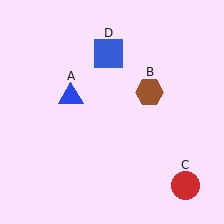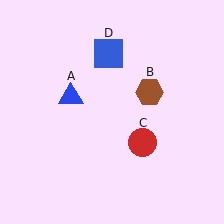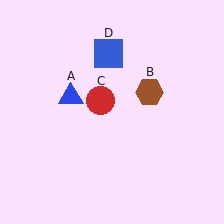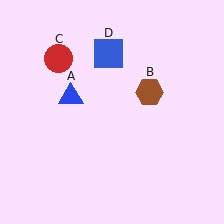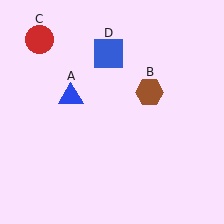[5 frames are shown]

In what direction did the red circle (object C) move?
The red circle (object C) moved up and to the left.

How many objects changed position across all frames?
1 object changed position: red circle (object C).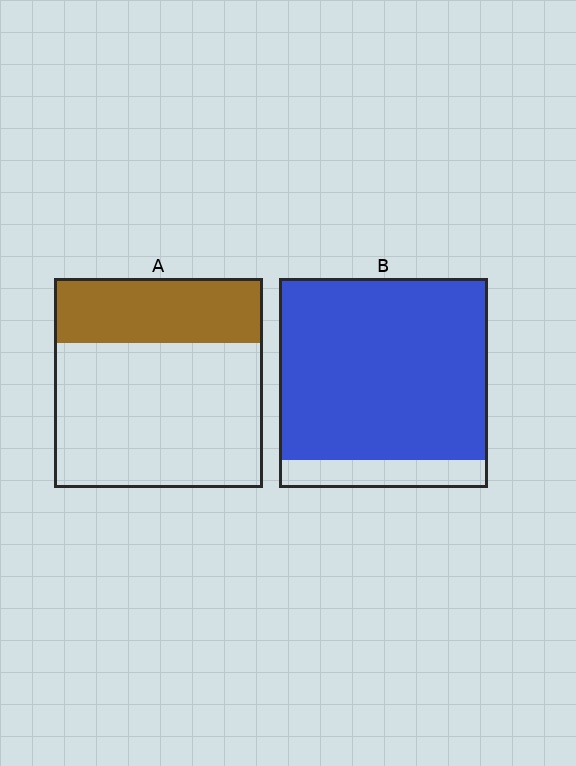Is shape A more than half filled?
No.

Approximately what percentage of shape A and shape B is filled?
A is approximately 30% and B is approximately 85%.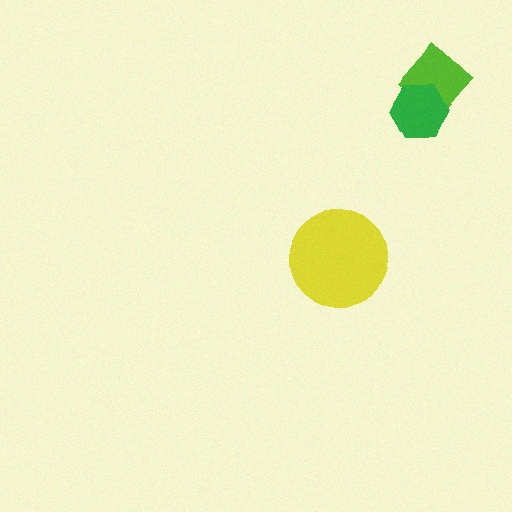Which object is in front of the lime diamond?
The green hexagon is in front of the lime diamond.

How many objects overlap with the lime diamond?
1 object overlaps with the lime diamond.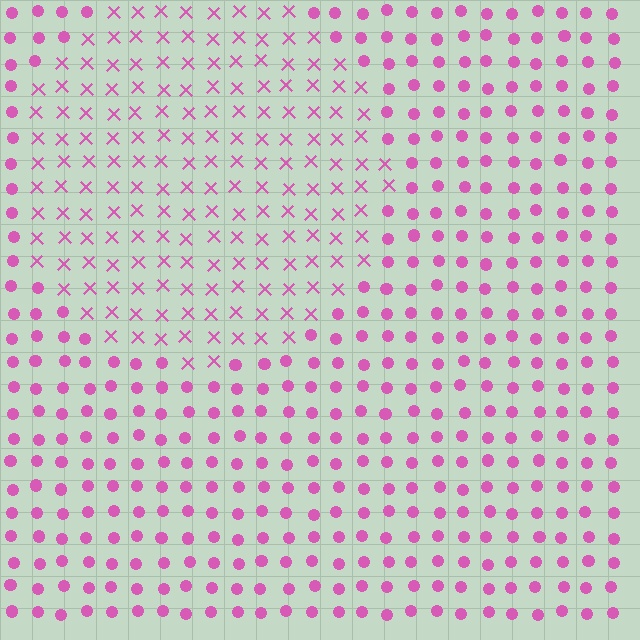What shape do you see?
I see a circle.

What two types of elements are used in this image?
The image uses X marks inside the circle region and circles outside it.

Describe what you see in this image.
The image is filled with small pink elements arranged in a uniform grid. A circle-shaped region contains X marks, while the surrounding area contains circles. The boundary is defined purely by the change in element shape.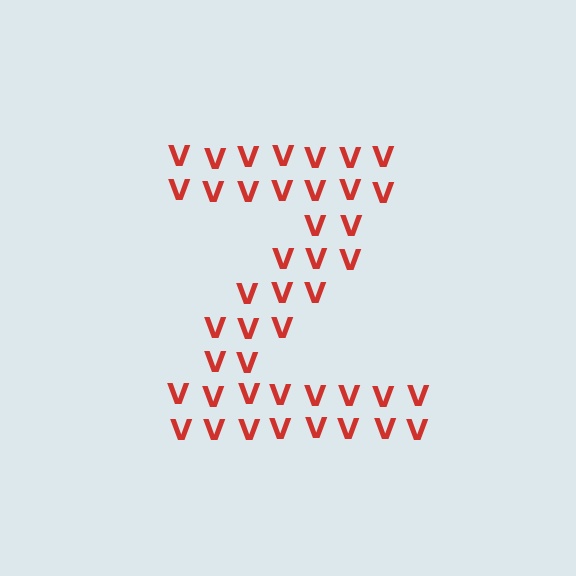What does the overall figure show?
The overall figure shows the letter Z.